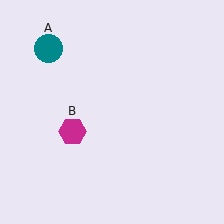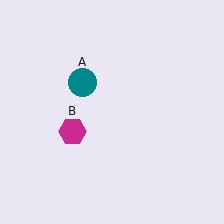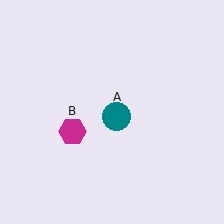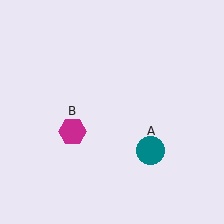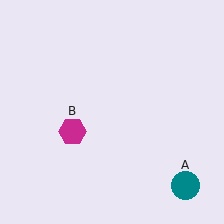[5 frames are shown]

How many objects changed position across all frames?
1 object changed position: teal circle (object A).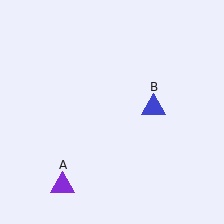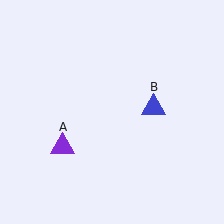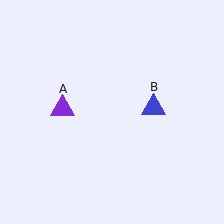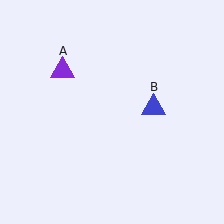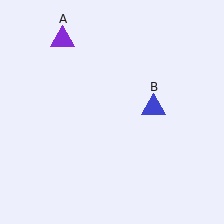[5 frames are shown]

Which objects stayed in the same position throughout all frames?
Blue triangle (object B) remained stationary.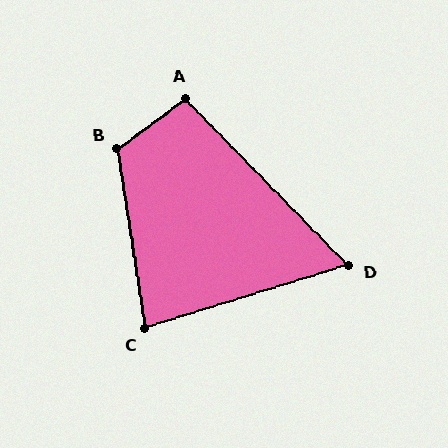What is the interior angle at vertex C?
Approximately 82 degrees (acute).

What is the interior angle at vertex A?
Approximately 98 degrees (obtuse).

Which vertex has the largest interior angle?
B, at approximately 117 degrees.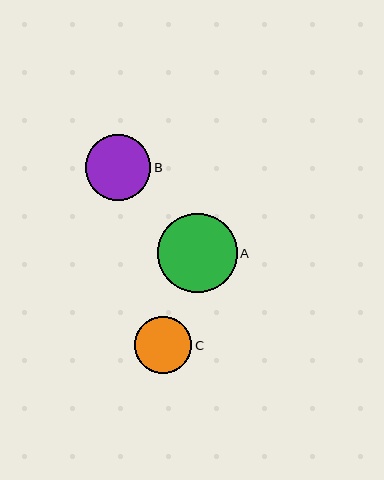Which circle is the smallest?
Circle C is the smallest with a size of approximately 57 pixels.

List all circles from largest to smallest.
From largest to smallest: A, B, C.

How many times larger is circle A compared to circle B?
Circle A is approximately 1.2 times the size of circle B.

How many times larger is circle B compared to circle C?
Circle B is approximately 1.1 times the size of circle C.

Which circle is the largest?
Circle A is the largest with a size of approximately 80 pixels.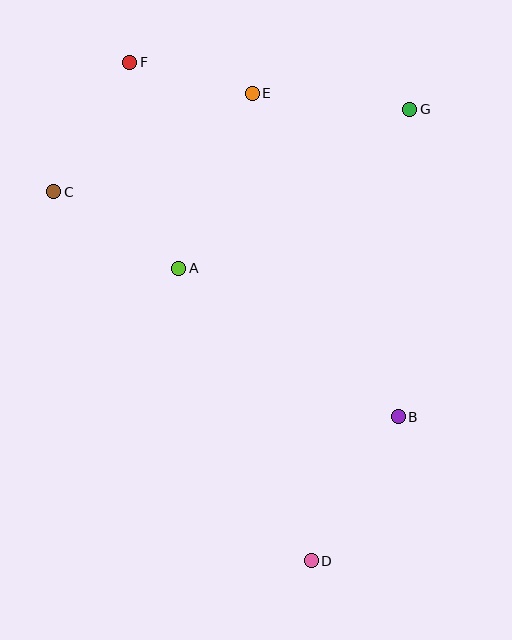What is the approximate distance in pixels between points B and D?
The distance between B and D is approximately 168 pixels.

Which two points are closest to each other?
Points E and F are closest to each other.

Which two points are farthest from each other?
Points D and F are farthest from each other.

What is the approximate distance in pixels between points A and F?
The distance between A and F is approximately 212 pixels.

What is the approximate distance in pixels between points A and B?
The distance between A and B is approximately 265 pixels.